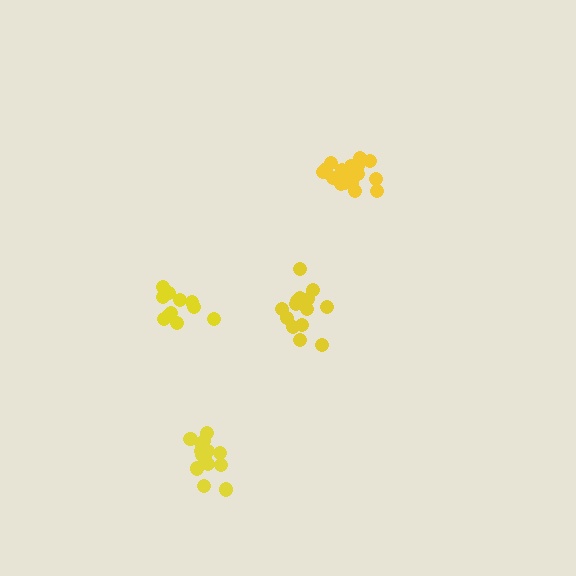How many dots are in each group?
Group 1: 11 dots, Group 2: 14 dots, Group 3: 14 dots, Group 4: 17 dots (56 total).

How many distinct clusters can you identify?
There are 4 distinct clusters.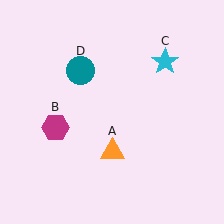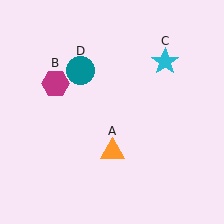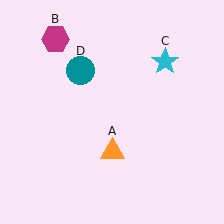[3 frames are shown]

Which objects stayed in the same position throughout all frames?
Orange triangle (object A) and cyan star (object C) and teal circle (object D) remained stationary.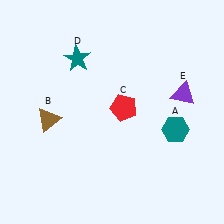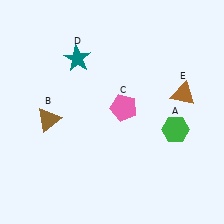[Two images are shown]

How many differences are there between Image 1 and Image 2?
There are 3 differences between the two images.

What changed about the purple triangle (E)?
In Image 1, E is purple. In Image 2, it changed to brown.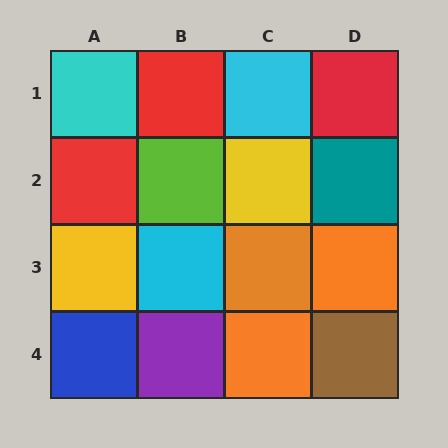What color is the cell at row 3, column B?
Cyan.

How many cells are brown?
1 cell is brown.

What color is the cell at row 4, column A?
Blue.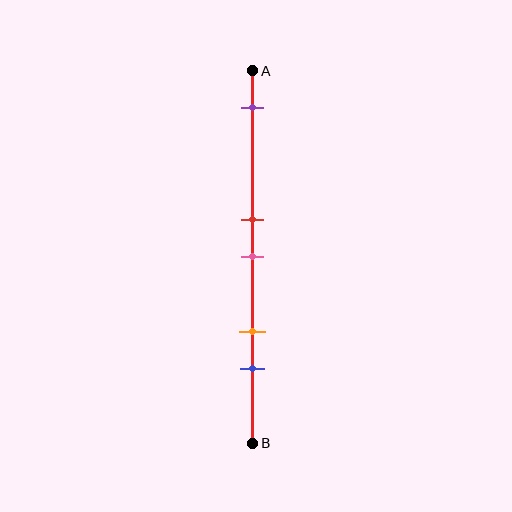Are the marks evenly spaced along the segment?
No, the marks are not evenly spaced.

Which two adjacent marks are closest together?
The red and pink marks are the closest adjacent pair.